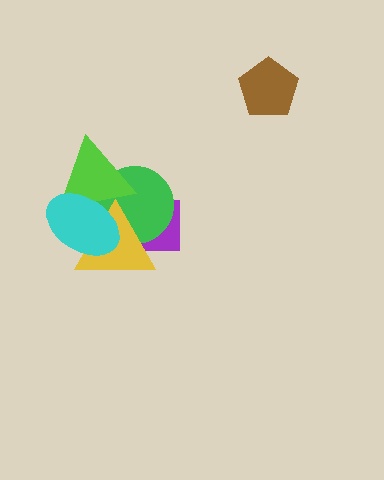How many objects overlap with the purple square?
2 objects overlap with the purple square.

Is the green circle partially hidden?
Yes, it is partially covered by another shape.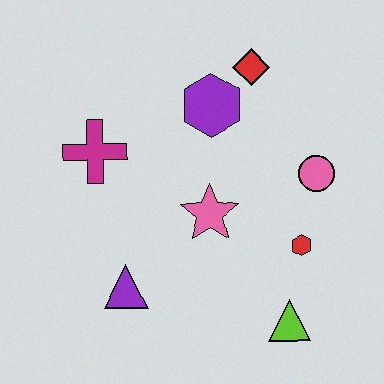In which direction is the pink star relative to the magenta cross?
The pink star is to the right of the magenta cross.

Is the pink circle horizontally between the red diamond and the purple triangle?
No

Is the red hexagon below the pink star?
Yes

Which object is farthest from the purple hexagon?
The lime triangle is farthest from the purple hexagon.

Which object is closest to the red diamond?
The purple hexagon is closest to the red diamond.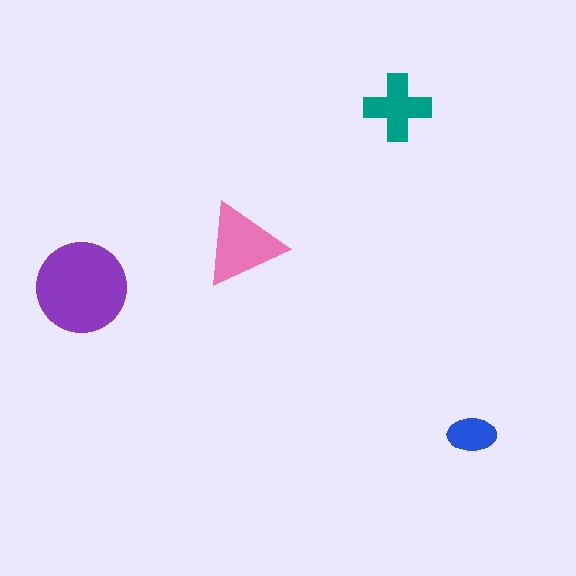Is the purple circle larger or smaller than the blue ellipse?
Larger.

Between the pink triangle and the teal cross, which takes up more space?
The pink triangle.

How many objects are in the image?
There are 4 objects in the image.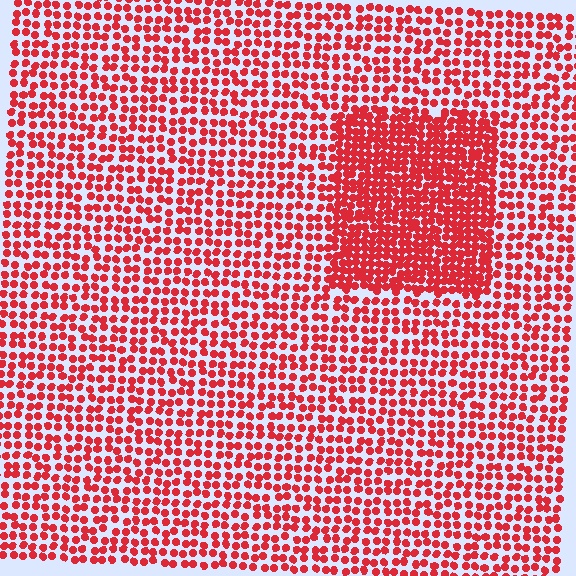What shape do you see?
I see a rectangle.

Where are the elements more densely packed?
The elements are more densely packed inside the rectangle boundary.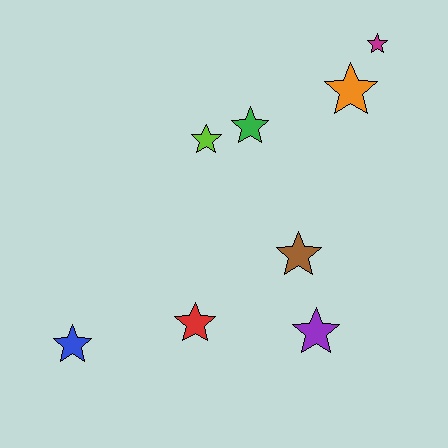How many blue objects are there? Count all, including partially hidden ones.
There is 1 blue object.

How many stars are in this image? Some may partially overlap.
There are 8 stars.